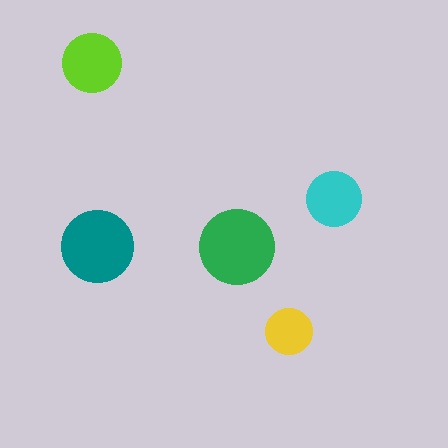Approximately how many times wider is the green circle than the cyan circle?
About 1.5 times wider.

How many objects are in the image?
There are 5 objects in the image.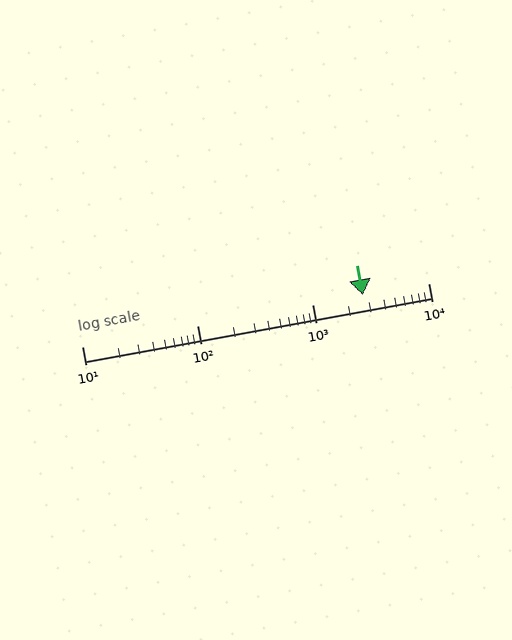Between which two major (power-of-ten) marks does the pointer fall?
The pointer is between 1000 and 10000.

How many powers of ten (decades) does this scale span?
The scale spans 3 decades, from 10 to 10000.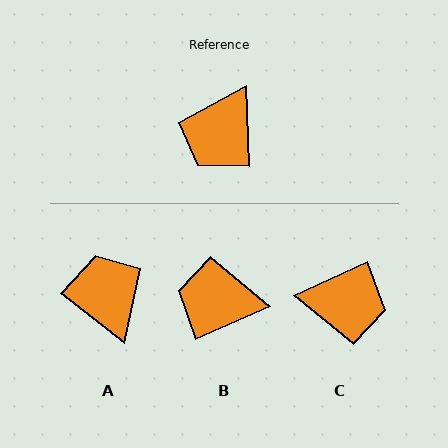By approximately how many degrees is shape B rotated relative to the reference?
Approximately 69 degrees clockwise.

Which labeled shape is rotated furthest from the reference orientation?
A, about 131 degrees away.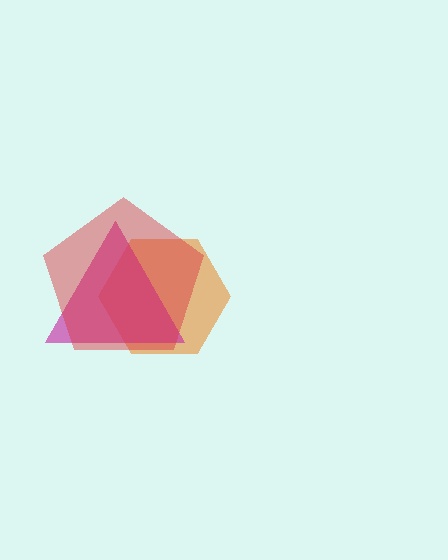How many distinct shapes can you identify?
There are 3 distinct shapes: an orange hexagon, a magenta triangle, a red pentagon.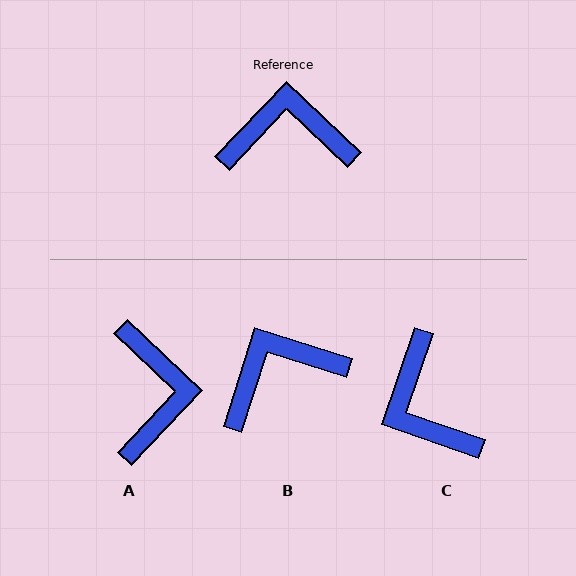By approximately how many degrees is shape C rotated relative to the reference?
Approximately 115 degrees counter-clockwise.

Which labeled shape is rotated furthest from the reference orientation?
C, about 115 degrees away.